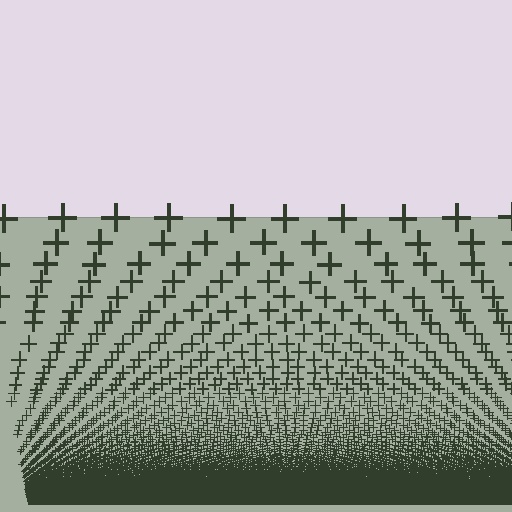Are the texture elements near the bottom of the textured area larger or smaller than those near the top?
Smaller. The gradient is inverted — elements near the bottom are smaller and denser.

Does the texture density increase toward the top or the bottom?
Density increases toward the bottom.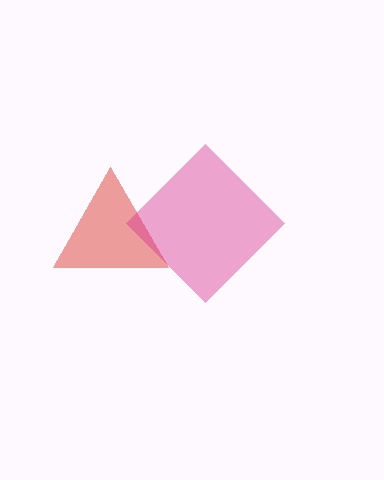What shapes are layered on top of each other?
The layered shapes are: a red triangle, a magenta diamond.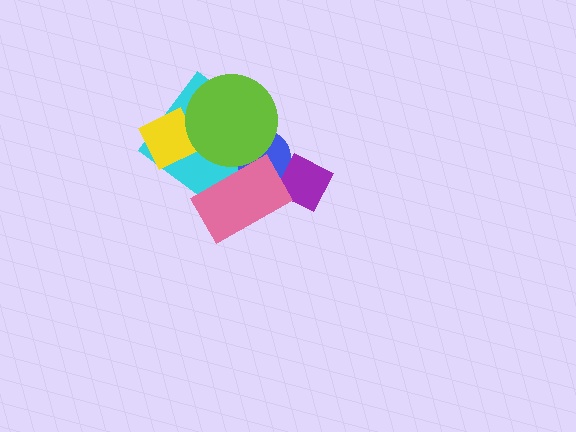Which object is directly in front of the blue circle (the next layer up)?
The purple diamond is directly in front of the blue circle.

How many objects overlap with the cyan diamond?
4 objects overlap with the cyan diamond.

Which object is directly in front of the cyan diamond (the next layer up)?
The yellow diamond is directly in front of the cyan diamond.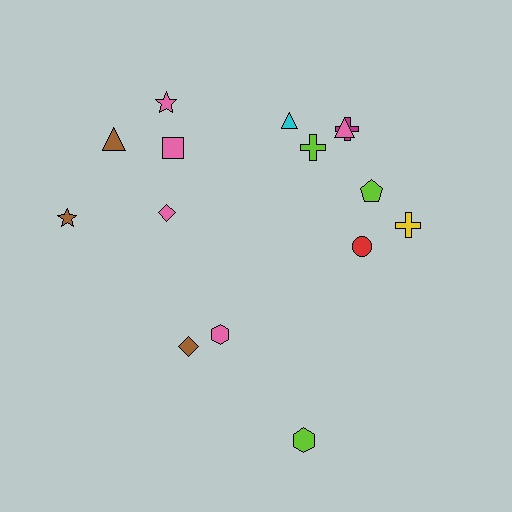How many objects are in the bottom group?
There are 3 objects.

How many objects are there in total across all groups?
There are 15 objects.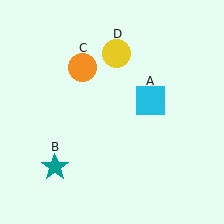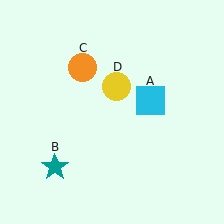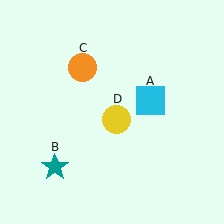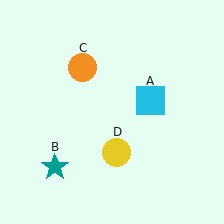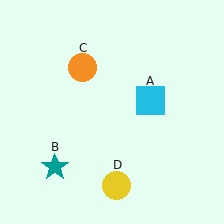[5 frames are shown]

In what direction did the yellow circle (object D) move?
The yellow circle (object D) moved down.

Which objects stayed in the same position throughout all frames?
Cyan square (object A) and teal star (object B) and orange circle (object C) remained stationary.